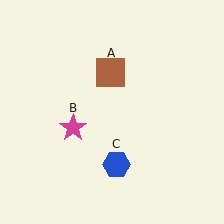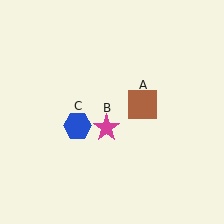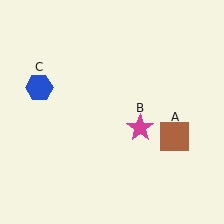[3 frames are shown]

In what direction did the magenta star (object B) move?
The magenta star (object B) moved right.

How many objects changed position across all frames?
3 objects changed position: brown square (object A), magenta star (object B), blue hexagon (object C).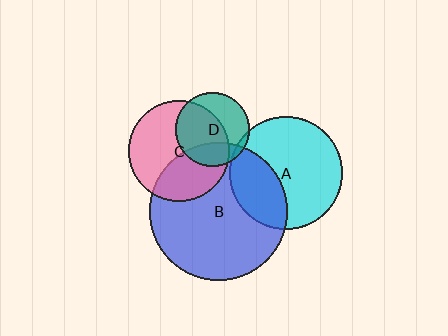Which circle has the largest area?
Circle B (blue).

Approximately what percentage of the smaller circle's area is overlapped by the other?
Approximately 40%.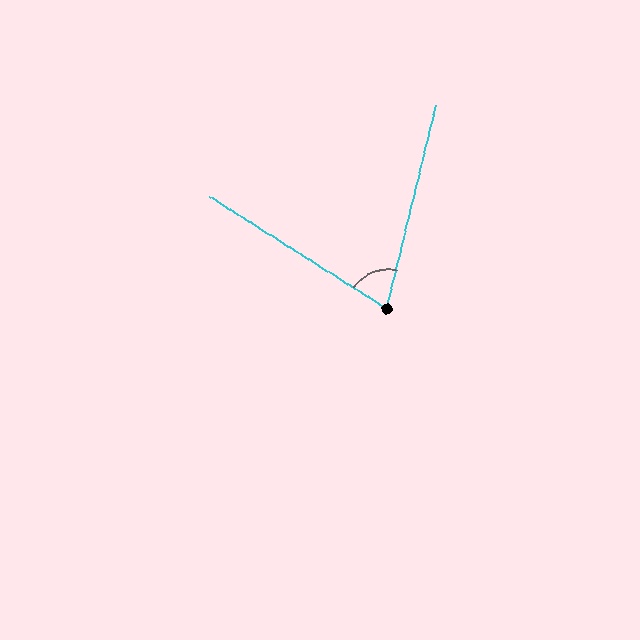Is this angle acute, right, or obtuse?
It is acute.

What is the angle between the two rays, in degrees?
Approximately 71 degrees.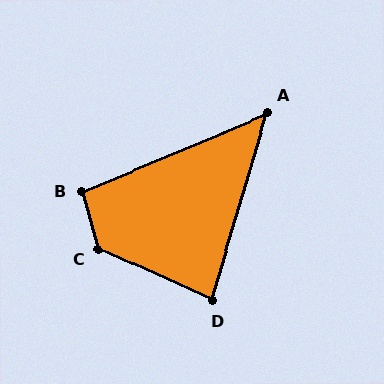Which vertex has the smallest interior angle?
A, at approximately 50 degrees.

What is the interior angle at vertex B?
Approximately 98 degrees (obtuse).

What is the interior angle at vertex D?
Approximately 82 degrees (acute).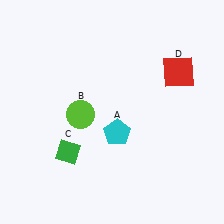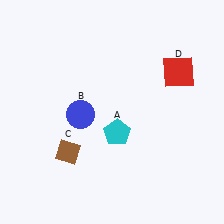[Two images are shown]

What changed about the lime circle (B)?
In Image 1, B is lime. In Image 2, it changed to blue.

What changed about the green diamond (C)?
In Image 1, C is green. In Image 2, it changed to brown.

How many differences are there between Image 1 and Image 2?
There are 2 differences between the two images.